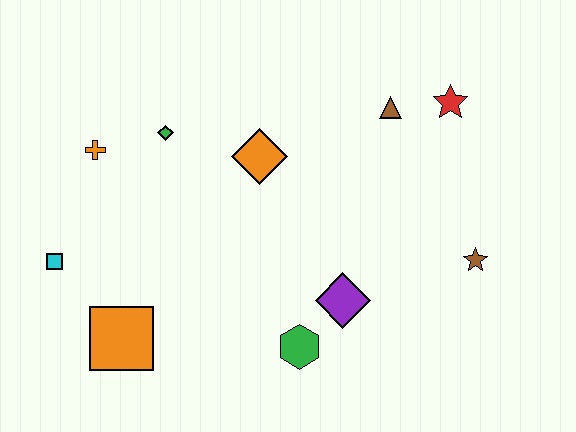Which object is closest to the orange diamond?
The green diamond is closest to the orange diamond.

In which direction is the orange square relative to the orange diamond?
The orange square is below the orange diamond.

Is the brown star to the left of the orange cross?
No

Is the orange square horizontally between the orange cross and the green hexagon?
Yes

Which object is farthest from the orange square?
The red star is farthest from the orange square.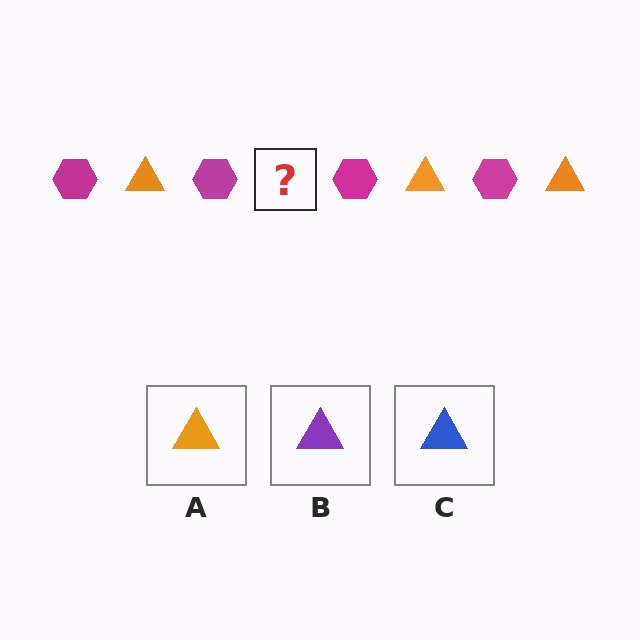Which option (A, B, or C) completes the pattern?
A.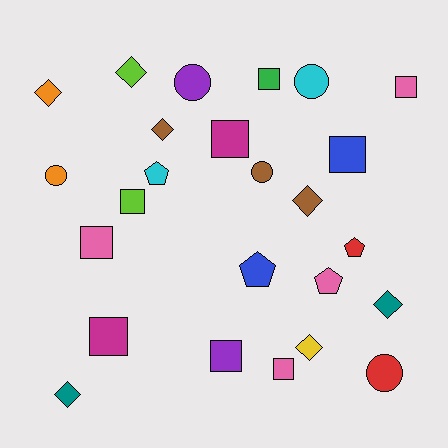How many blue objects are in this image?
There are 2 blue objects.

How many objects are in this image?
There are 25 objects.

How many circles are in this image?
There are 5 circles.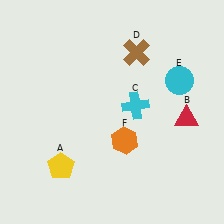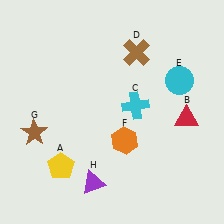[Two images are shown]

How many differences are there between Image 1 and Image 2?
There are 2 differences between the two images.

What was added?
A brown star (G), a purple triangle (H) were added in Image 2.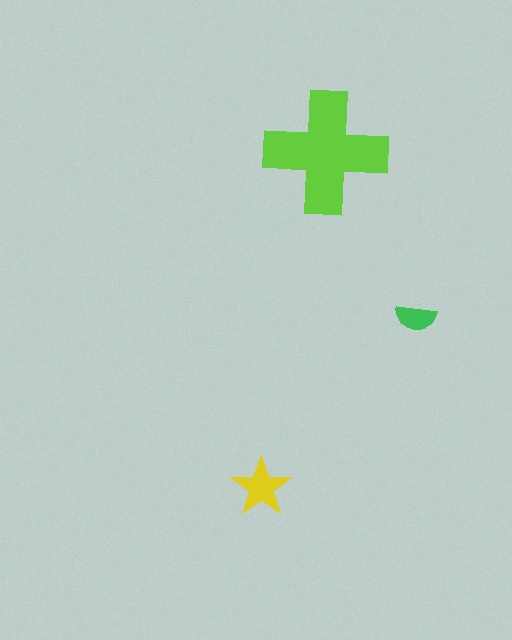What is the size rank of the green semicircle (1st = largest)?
3rd.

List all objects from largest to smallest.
The lime cross, the yellow star, the green semicircle.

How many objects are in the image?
There are 3 objects in the image.